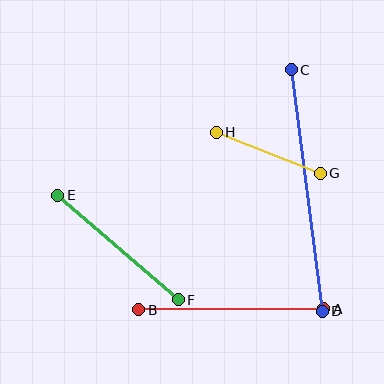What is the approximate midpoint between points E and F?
The midpoint is at approximately (118, 247) pixels.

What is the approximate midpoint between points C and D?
The midpoint is at approximately (307, 190) pixels.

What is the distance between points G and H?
The distance is approximately 112 pixels.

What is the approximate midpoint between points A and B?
The midpoint is at approximately (231, 309) pixels.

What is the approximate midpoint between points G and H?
The midpoint is at approximately (268, 153) pixels.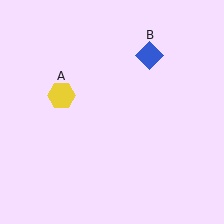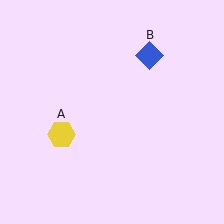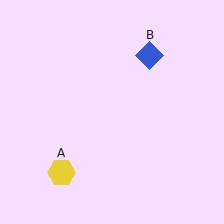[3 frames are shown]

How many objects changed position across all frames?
1 object changed position: yellow hexagon (object A).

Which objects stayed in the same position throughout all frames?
Blue diamond (object B) remained stationary.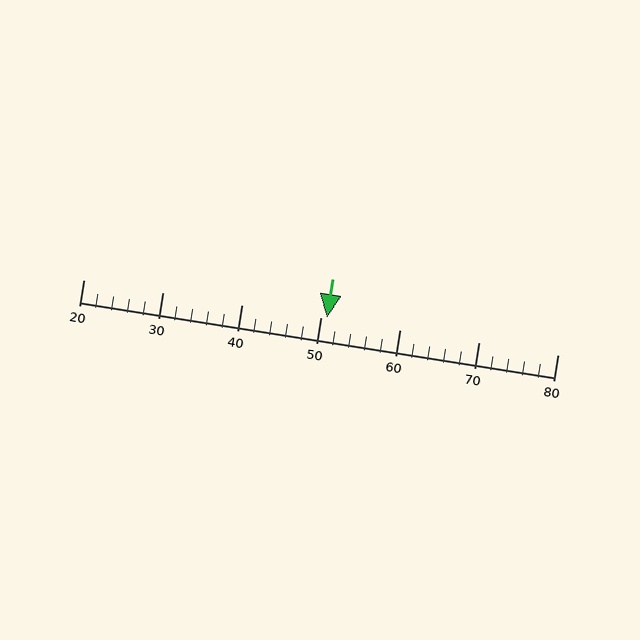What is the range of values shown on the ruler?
The ruler shows values from 20 to 80.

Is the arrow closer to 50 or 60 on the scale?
The arrow is closer to 50.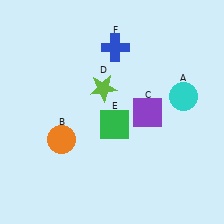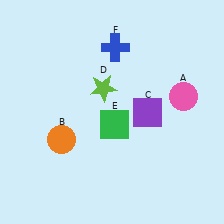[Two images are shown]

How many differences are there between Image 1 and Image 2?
There is 1 difference between the two images.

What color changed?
The circle (A) changed from cyan in Image 1 to pink in Image 2.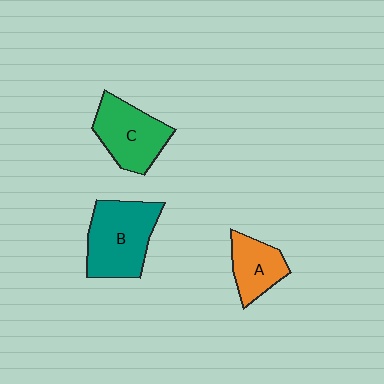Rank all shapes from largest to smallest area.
From largest to smallest: B (teal), C (green), A (orange).